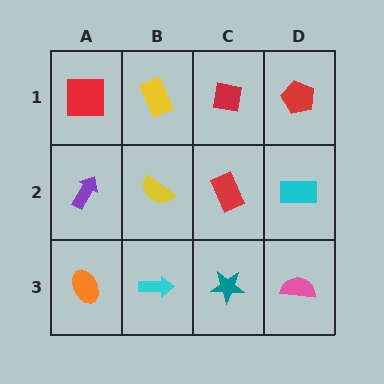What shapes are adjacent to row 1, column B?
A yellow semicircle (row 2, column B), a red square (row 1, column A), a red square (row 1, column C).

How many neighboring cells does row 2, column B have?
4.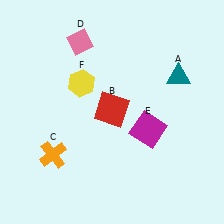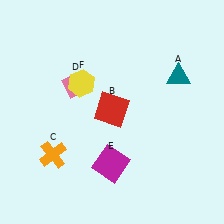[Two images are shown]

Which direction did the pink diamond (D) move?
The pink diamond (D) moved down.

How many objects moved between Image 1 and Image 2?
2 objects moved between the two images.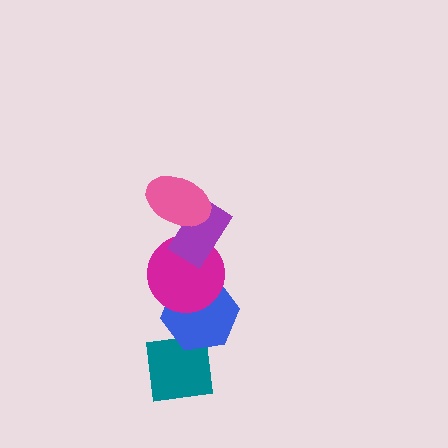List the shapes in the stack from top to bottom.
From top to bottom: the pink ellipse, the purple rectangle, the magenta circle, the blue hexagon, the teal square.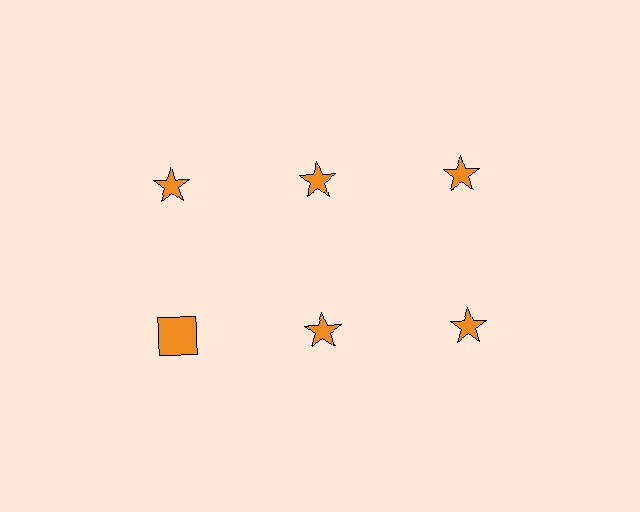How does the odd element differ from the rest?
It has a different shape: square instead of star.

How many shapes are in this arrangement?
There are 6 shapes arranged in a grid pattern.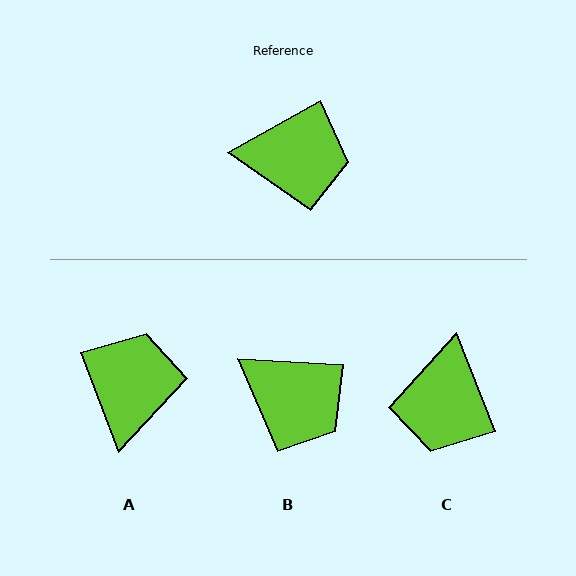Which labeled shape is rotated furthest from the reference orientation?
C, about 98 degrees away.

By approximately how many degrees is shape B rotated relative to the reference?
Approximately 32 degrees clockwise.